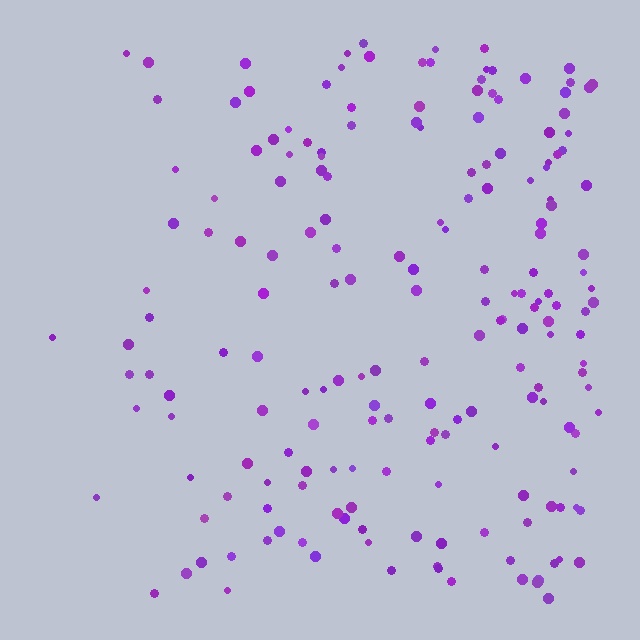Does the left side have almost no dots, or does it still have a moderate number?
Still a moderate number, just noticeably fewer than the right.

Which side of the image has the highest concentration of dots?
The right.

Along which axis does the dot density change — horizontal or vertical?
Horizontal.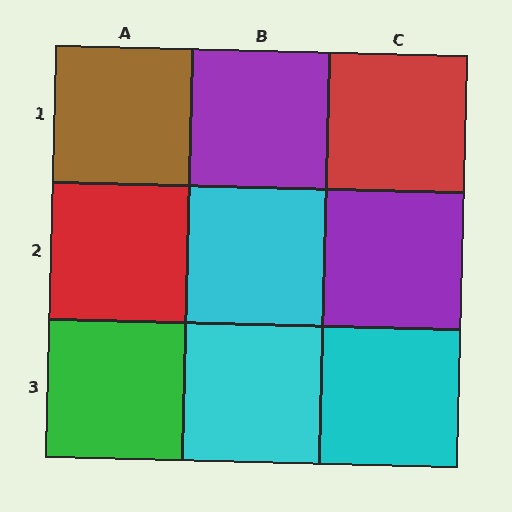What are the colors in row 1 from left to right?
Brown, purple, red.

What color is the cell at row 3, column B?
Cyan.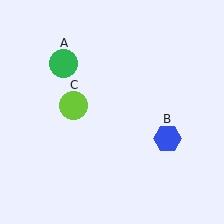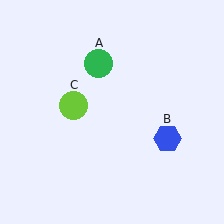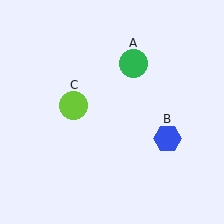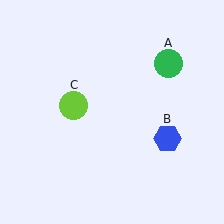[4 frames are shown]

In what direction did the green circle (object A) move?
The green circle (object A) moved right.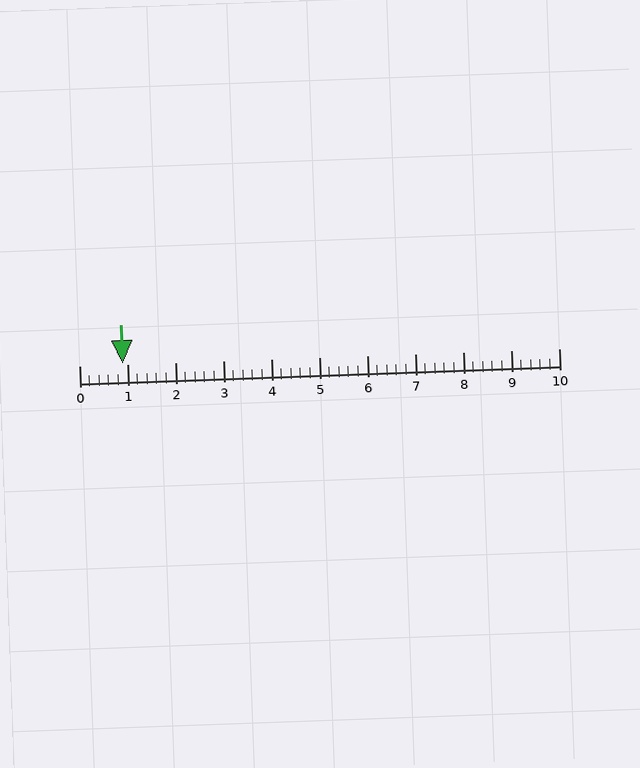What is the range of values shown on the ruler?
The ruler shows values from 0 to 10.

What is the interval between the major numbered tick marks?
The major tick marks are spaced 1 units apart.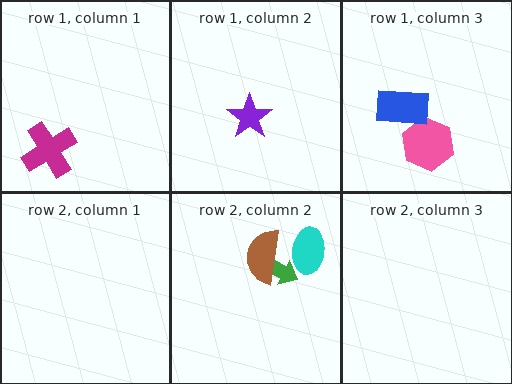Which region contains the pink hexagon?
The row 1, column 3 region.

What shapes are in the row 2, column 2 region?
The cyan ellipse, the green arrow, the brown semicircle.